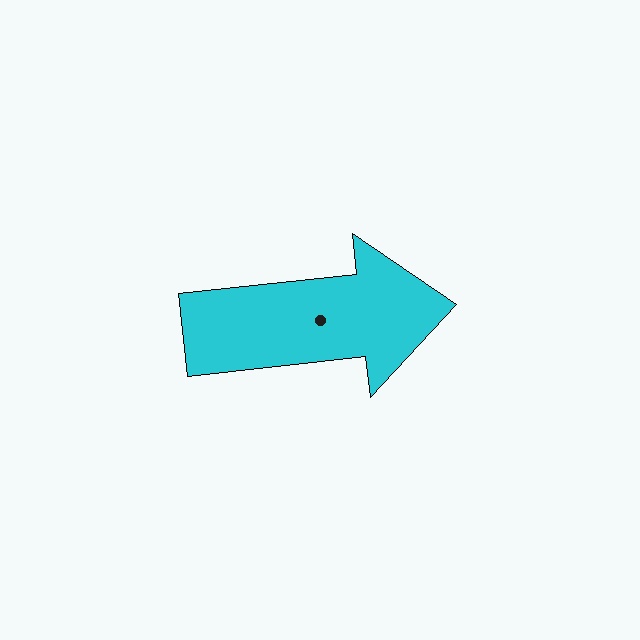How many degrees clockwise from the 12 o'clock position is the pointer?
Approximately 84 degrees.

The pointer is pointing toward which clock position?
Roughly 3 o'clock.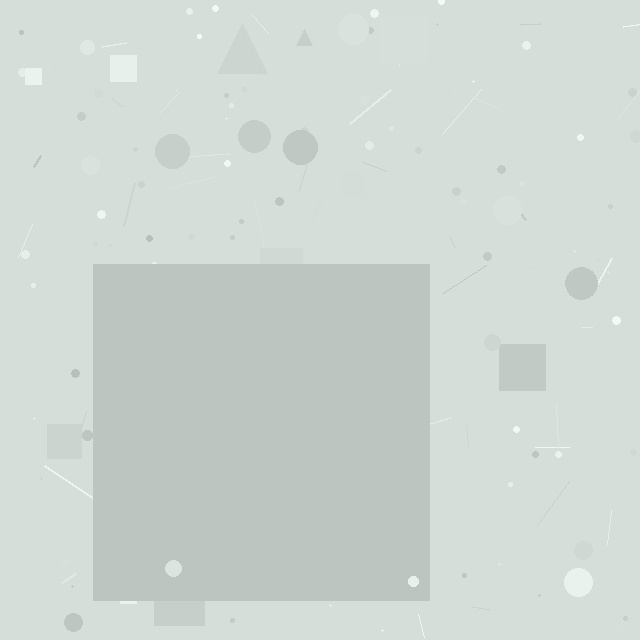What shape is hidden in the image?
A square is hidden in the image.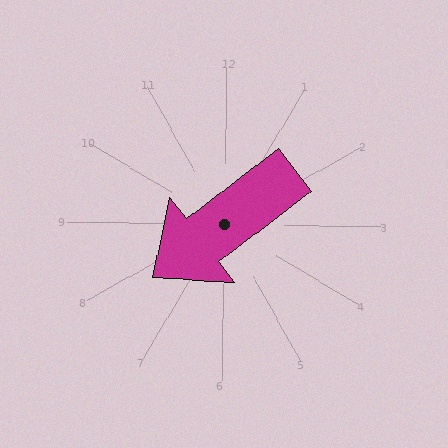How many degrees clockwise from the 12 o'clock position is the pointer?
Approximately 232 degrees.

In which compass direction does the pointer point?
Southwest.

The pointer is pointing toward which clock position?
Roughly 8 o'clock.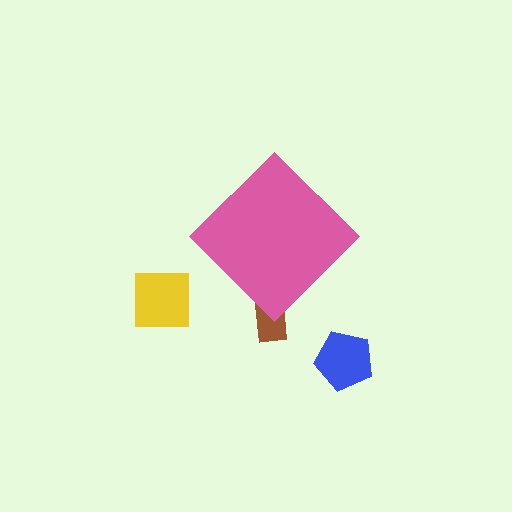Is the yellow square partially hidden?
No, the yellow square is fully visible.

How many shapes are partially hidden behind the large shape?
1 shape is partially hidden.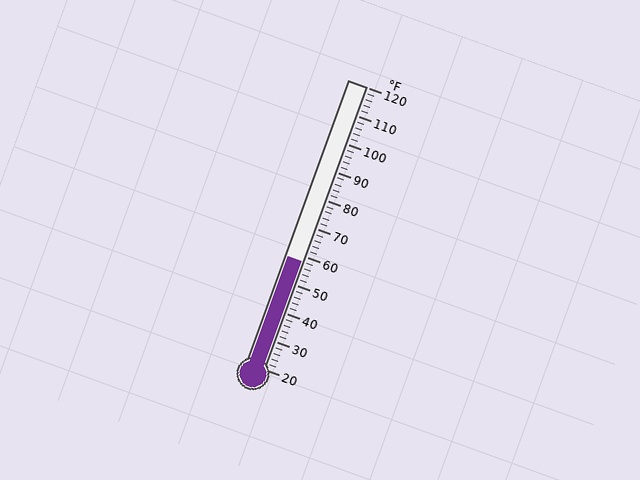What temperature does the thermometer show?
The thermometer shows approximately 58°F.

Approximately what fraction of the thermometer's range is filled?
The thermometer is filled to approximately 40% of its range.